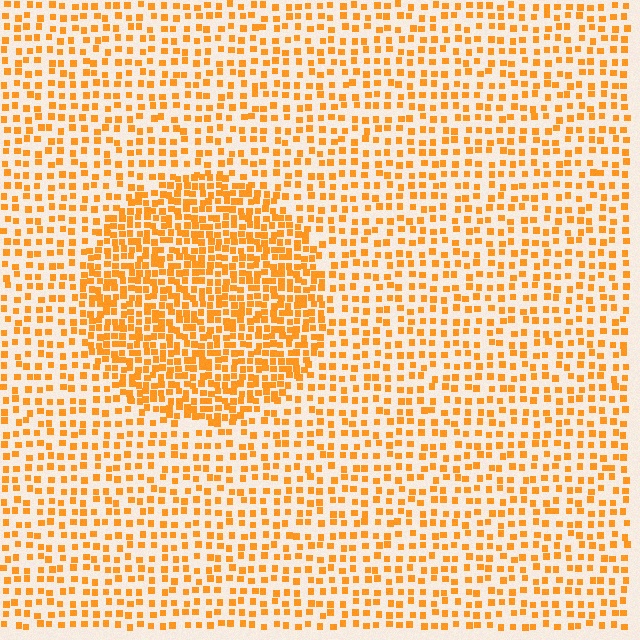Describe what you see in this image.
The image contains small orange elements arranged at two different densities. A circle-shaped region is visible where the elements are more densely packed than the surrounding area.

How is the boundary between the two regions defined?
The boundary is defined by a change in element density (approximately 2.0x ratio). All elements are the same color, size, and shape.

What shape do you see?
I see a circle.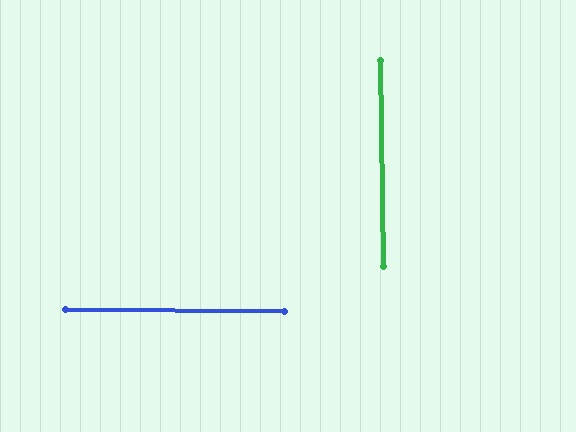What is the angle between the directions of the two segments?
Approximately 88 degrees.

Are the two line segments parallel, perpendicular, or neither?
Perpendicular — they meet at approximately 88°.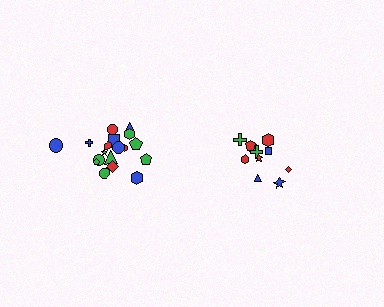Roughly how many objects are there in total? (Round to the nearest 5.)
Roughly 30 objects in total.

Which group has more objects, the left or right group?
The left group.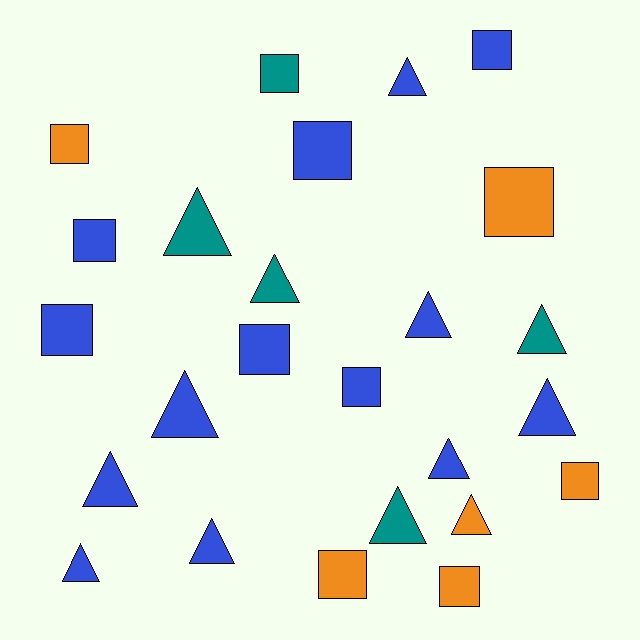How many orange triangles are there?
There is 1 orange triangle.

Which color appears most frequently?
Blue, with 14 objects.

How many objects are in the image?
There are 25 objects.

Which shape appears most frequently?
Triangle, with 13 objects.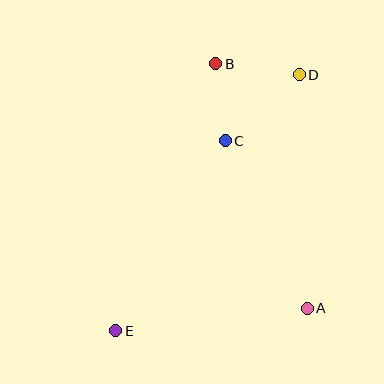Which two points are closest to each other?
Points B and C are closest to each other.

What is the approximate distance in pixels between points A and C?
The distance between A and C is approximately 187 pixels.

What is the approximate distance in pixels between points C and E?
The distance between C and E is approximately 220 pixels.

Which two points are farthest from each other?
Points D and E are farthest from each other.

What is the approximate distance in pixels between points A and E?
The distance between A and E is approximately 193 pixels.